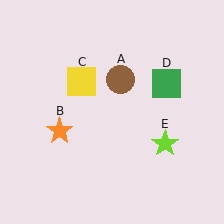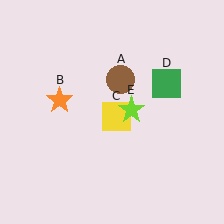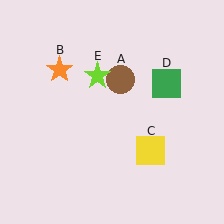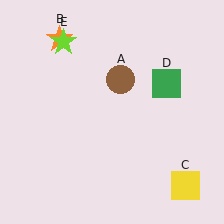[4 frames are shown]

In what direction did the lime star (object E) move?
The lime star (object E) moved up and to the left.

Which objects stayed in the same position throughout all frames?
Brown circle (object A) and green square (object D) remained stationary.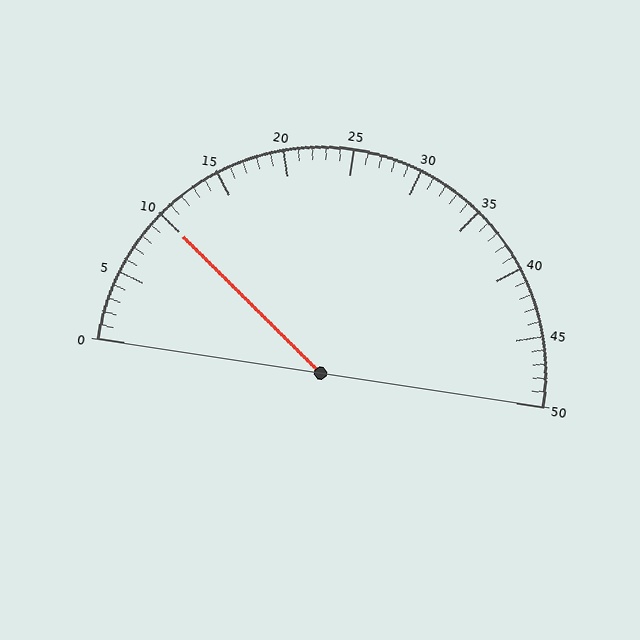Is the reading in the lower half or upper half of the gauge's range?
The reading is in the lower half of the range (0 to 50).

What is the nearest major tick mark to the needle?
The nearest major tick mark is 10.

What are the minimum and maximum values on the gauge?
The gauge ranges from 0 to 50.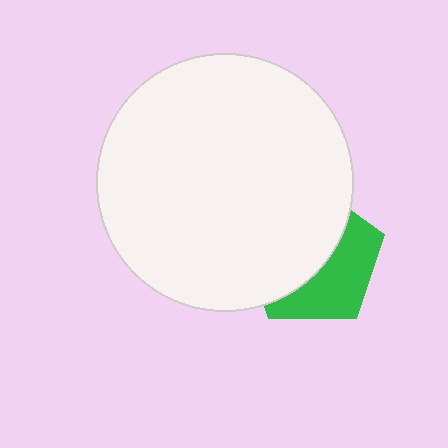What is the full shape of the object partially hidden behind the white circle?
The partially hidden object is a green pentagon.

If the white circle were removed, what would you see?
You would see the complete green pentagon.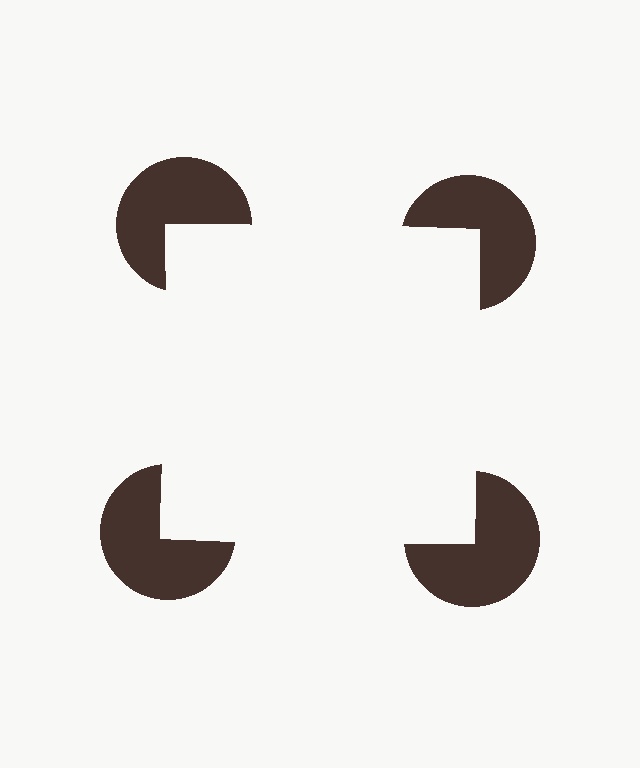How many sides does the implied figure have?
4 sides.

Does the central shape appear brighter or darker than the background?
It typically appears slightly brighter than the background, even though no actual brightness change is drawn.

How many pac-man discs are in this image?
There are 4 — one at each vertex of the illusory square.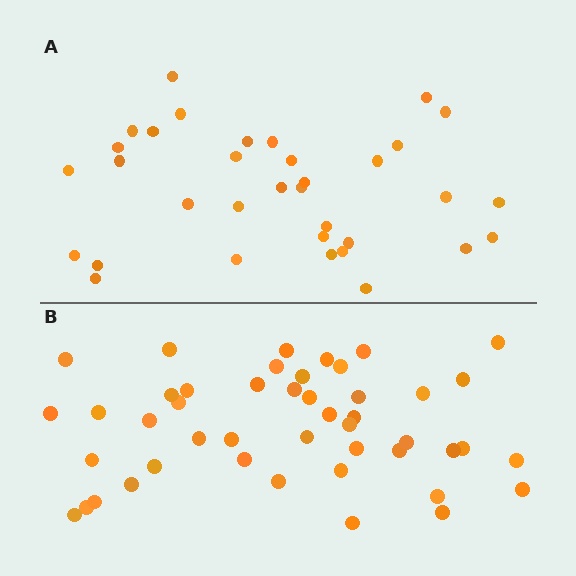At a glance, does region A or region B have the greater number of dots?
Region B (the bottom region) has more dots.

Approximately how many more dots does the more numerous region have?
Region B has roughly 12 or so more dots than region A.